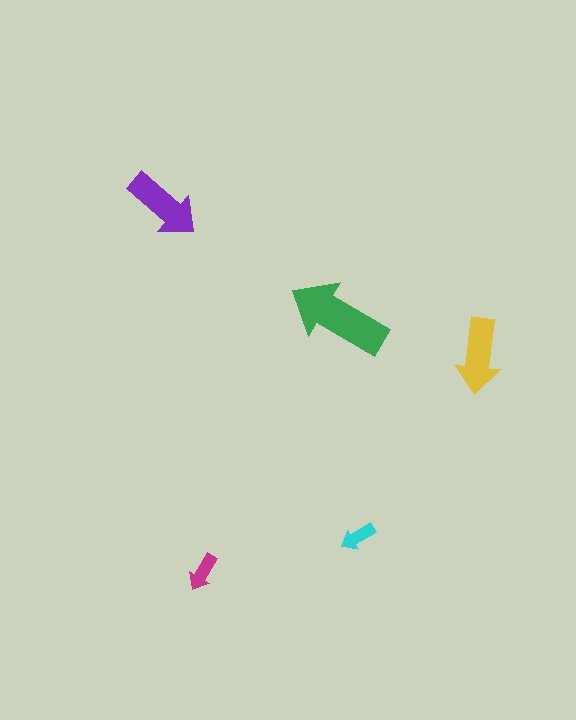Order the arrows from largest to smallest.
the green one, the purple one, the yellow one, the magenta one, the cyan one.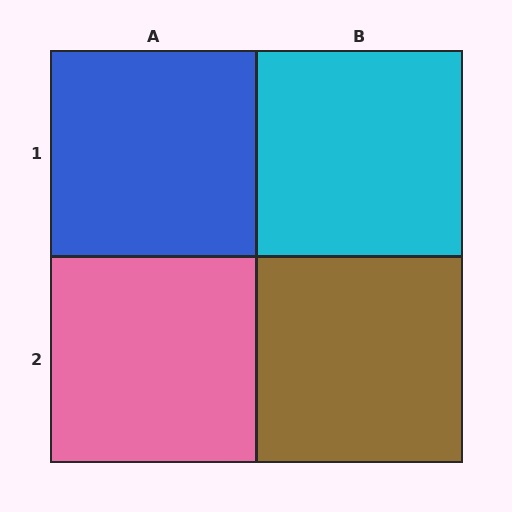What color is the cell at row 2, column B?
Brown.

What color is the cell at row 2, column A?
Pink.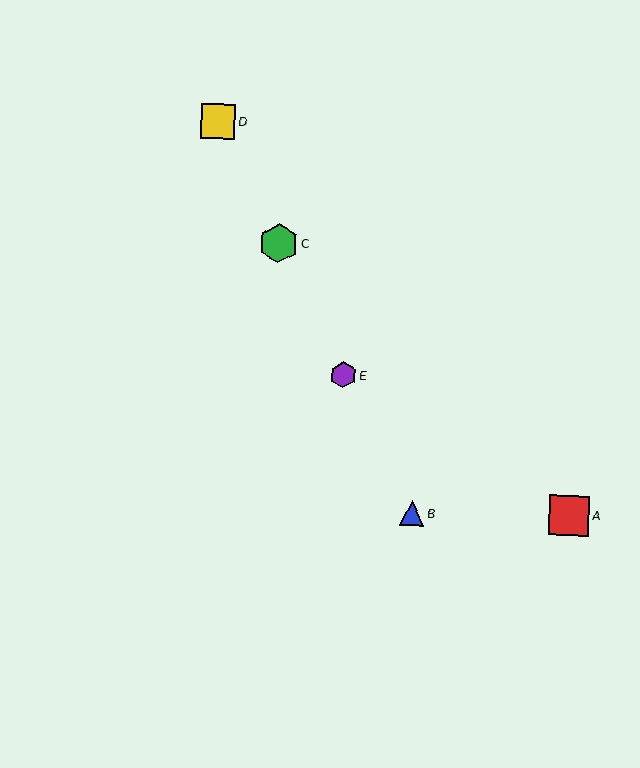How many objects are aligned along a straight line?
4 objects (B, C, D, E) are aligned along a straight line.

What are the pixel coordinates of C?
Object C is at (278, 243).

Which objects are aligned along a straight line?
Objects B, C, D, E are aligned along a straight line.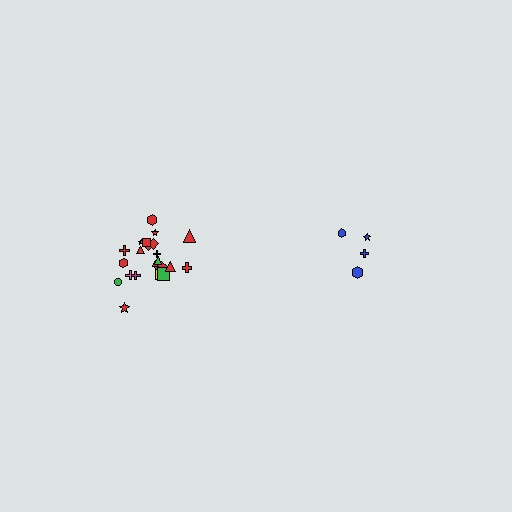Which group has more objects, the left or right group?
The left group.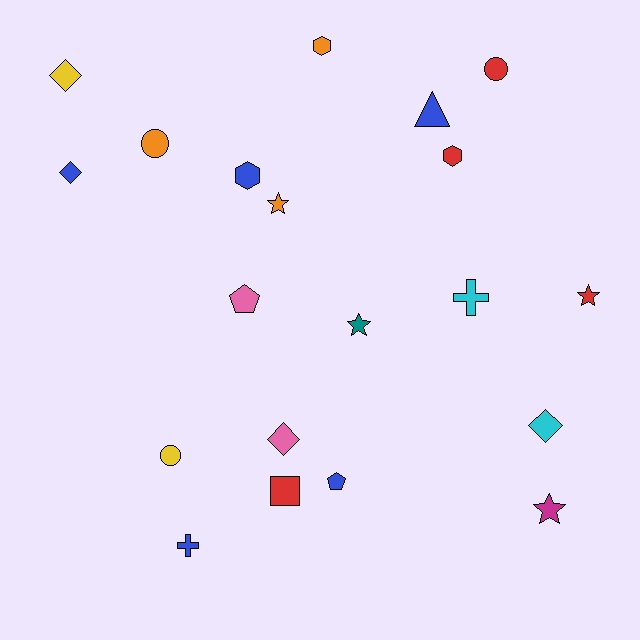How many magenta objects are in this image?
There is 1 magenta object.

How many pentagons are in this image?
There are 2 pentagons.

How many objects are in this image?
There are 20 objects.